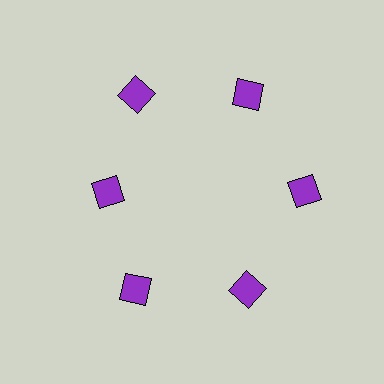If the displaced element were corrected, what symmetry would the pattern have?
It would have 6-fold rotational symmetry — the pattern would map onto itself every 60 degrees.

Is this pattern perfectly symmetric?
No. The 6 purple squares are arranged in a ring, but one element near the 9 o'clock position is pulled inward toward the center, breaking the 6-fold rotational symmetry.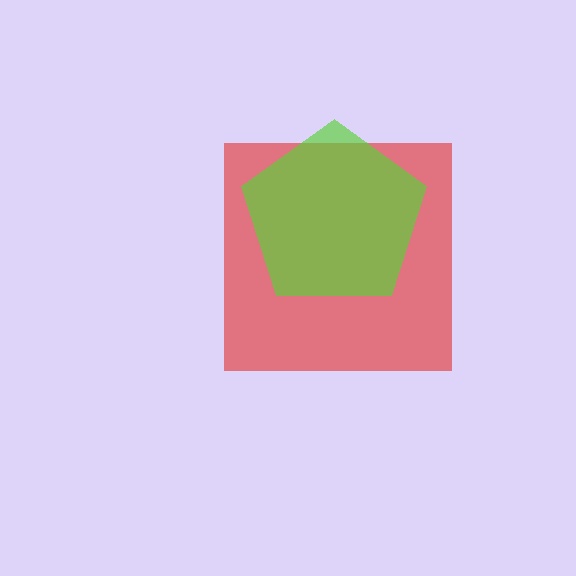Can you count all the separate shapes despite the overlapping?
Yes, there are 2 separate shapes.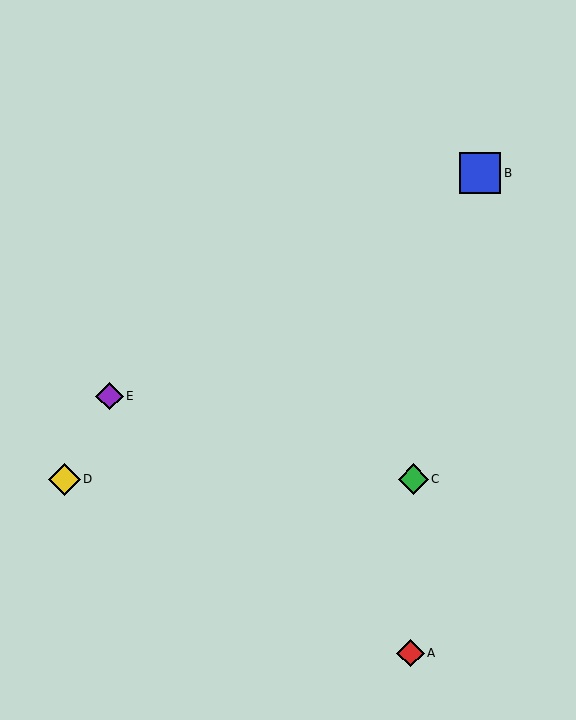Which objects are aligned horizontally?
Objects C, D are aligned horizontally.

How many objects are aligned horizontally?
2 objects (C, D) are aligned horizontally.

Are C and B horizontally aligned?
No, C is at y≈479 and B is at y≈173.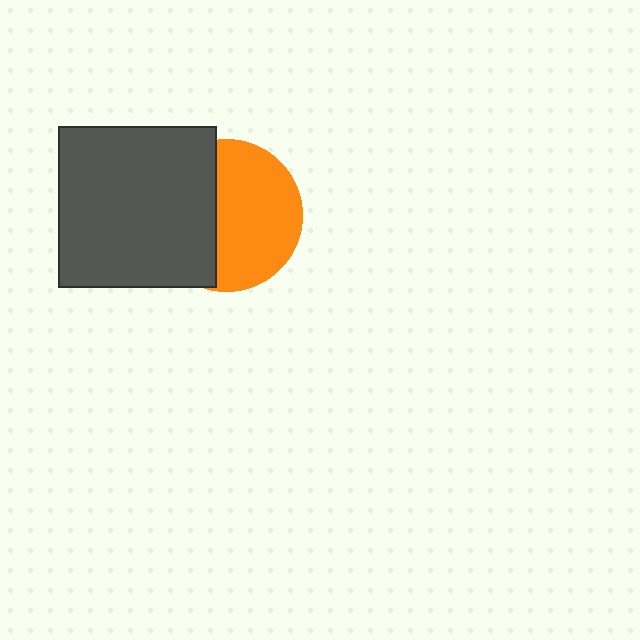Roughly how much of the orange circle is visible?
About half of it is visible (roughly 58%).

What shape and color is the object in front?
The object in front is a dark gray rectangle.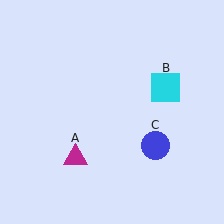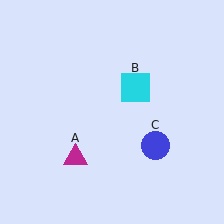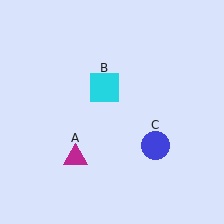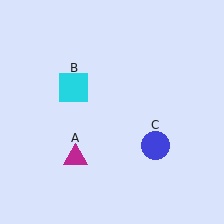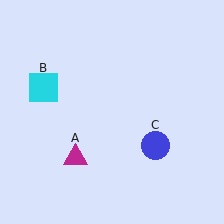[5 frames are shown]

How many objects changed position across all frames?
1 object changed position: cyan square (object B).